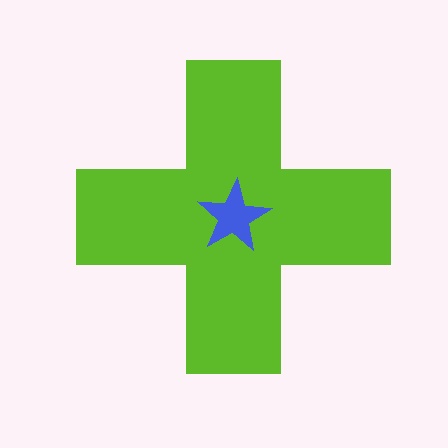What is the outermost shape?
The lime cross.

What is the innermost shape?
The blue star.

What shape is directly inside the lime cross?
The blue star.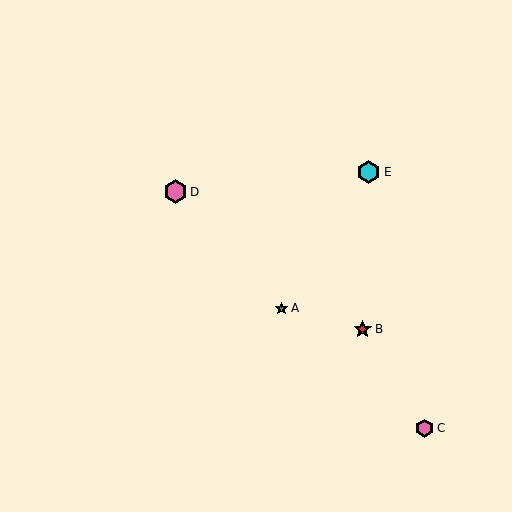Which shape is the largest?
The pink hexagon (labeled D) is the largest.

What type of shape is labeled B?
Shape B is a red star.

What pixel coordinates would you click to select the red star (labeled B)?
Click at (363, 329) to select the red star B.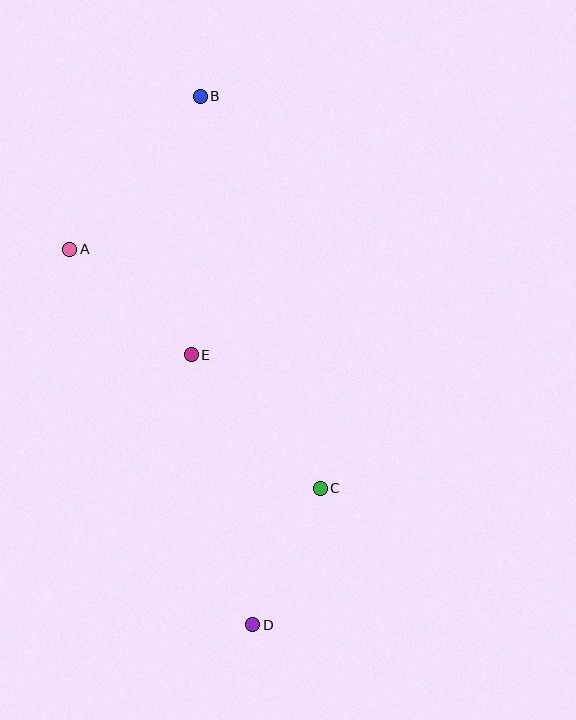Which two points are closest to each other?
Points C and D are closest to each other.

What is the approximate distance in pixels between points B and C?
The distance between B and C is approximately 410 pixels.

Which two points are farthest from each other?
Points B and D are farthest from each other.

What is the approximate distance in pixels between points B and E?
The distance between B and E is approximately 259 pixels.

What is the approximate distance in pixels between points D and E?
The distance between D and E is approximately 277 pixels.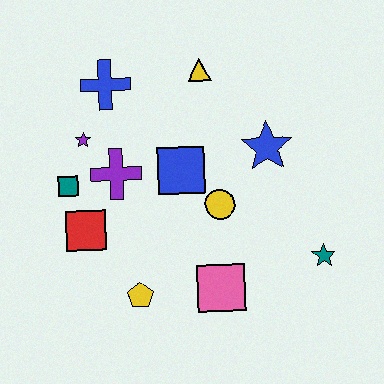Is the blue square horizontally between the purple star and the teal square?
No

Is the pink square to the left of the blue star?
Yes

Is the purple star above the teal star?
Yes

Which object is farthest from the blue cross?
The teal star is farthest from the blue cross.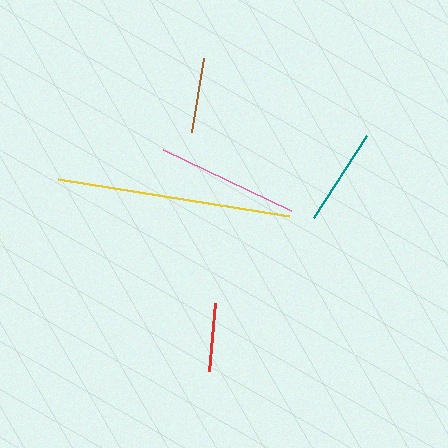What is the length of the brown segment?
The brown segment is approximately 75 pixels long.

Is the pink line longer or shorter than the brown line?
The pink line is longer than the brown line.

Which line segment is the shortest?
The red line is the shortest at approximately 68 pixels.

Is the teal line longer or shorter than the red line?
The teal line is longer than the red line.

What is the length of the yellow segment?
The yellow segment is approximately 234 pixels long.